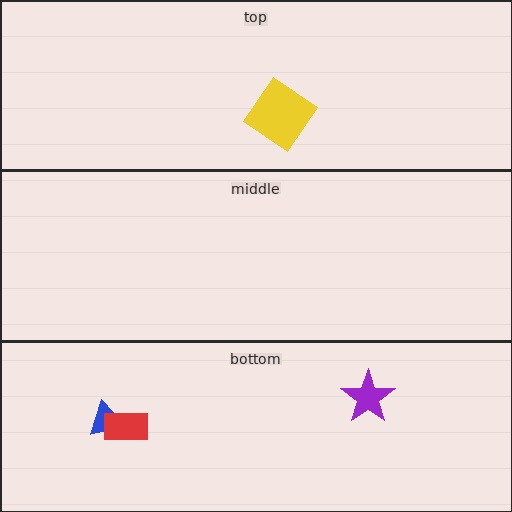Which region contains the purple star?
The bottom region.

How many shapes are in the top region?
1.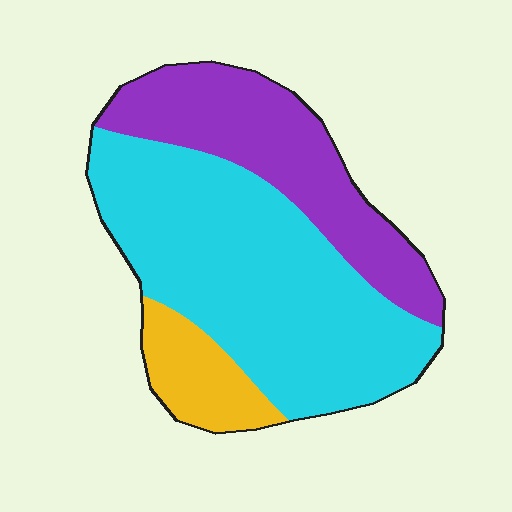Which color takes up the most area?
Cyan, at roughly 55%.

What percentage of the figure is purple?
Purple covers around 30% of the figure.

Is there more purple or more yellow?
Purple.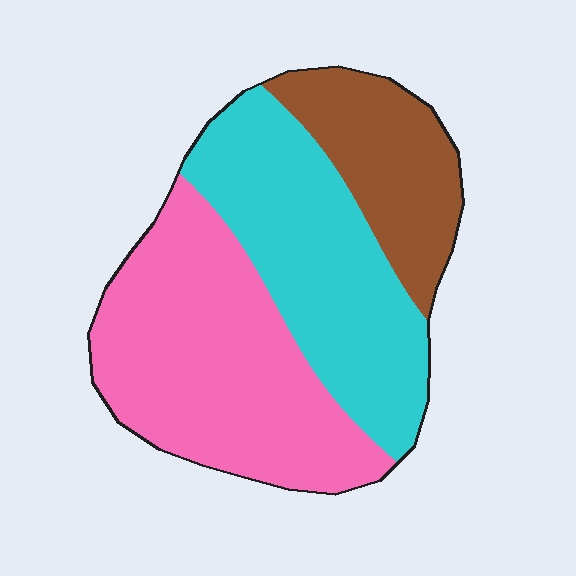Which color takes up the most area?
Pink, at roughly 45%.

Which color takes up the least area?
Brown, at roughly 20%.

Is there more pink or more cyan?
Pink.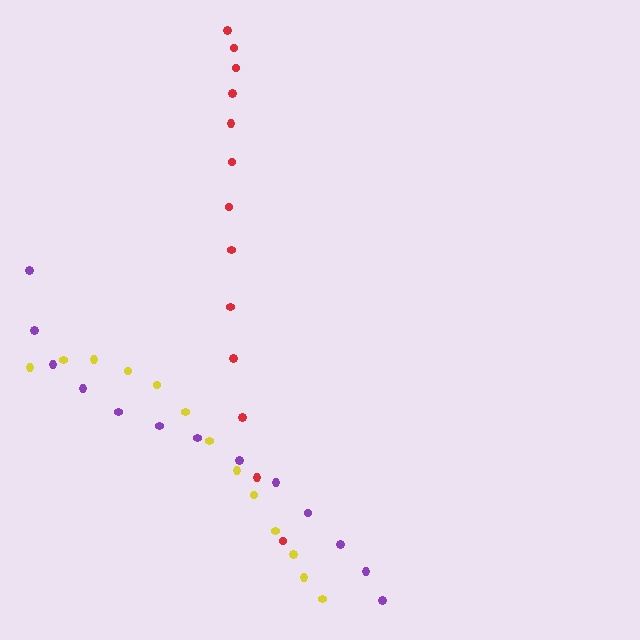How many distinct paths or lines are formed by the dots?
There are 3 distinct paths.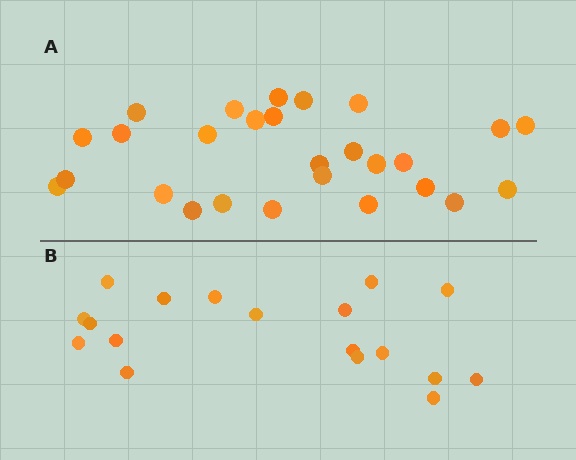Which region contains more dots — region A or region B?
Region A (the top region) has more dots.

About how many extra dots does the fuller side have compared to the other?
Region A has roughly 8 or so more dots than region B.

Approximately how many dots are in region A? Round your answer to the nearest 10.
About 30 dots. (The exact count is 27, which rounds to 30.)